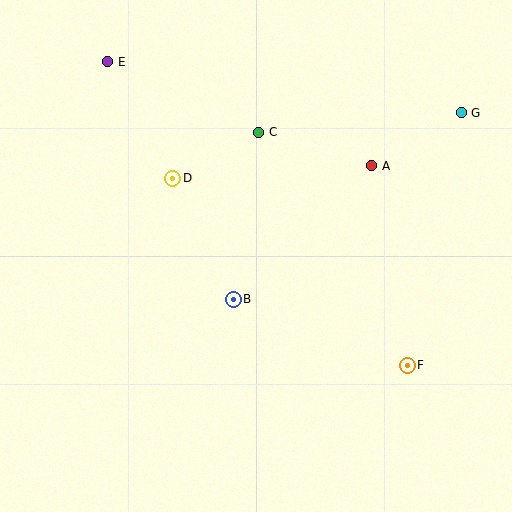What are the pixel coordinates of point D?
Point D is at (173, 178).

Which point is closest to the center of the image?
Point B at (233, 299) is closest to the center.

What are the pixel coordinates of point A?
Point A is at (372, 166).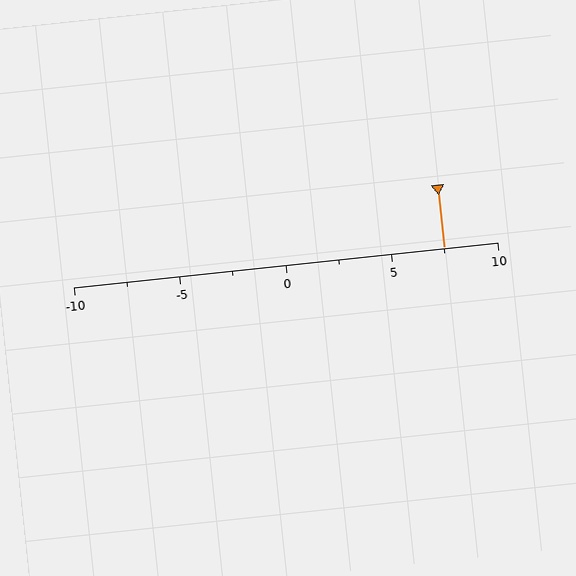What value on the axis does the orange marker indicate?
The marker indicates approximately 7.5.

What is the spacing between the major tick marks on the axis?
The major ticks are spaced 5 apart.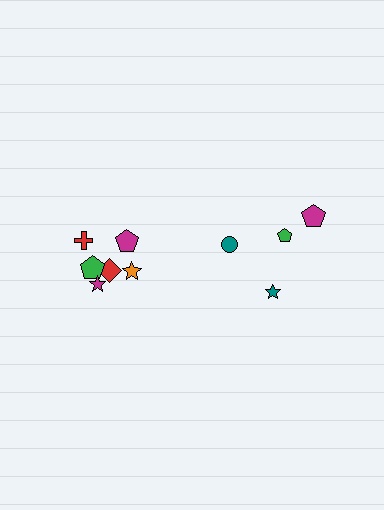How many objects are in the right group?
There are 4 objects.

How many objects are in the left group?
There are 6 objects.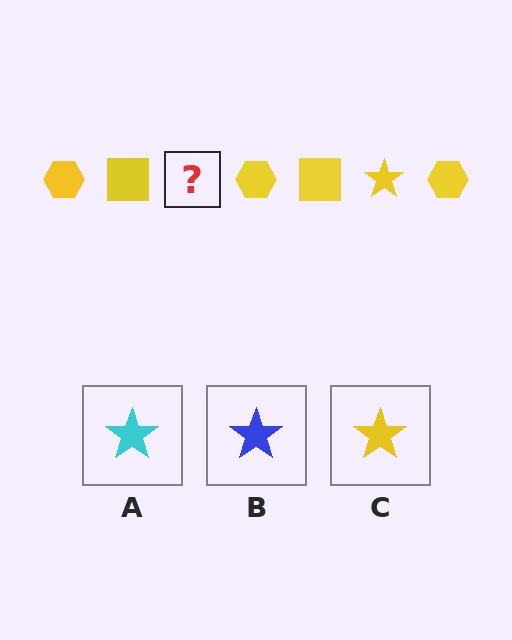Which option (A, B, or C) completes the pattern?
C.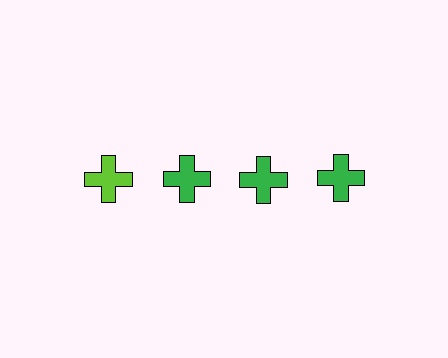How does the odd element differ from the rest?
It has a different color: lime instead of green.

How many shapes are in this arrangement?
There are 4 shapes arranged in a grid pattern.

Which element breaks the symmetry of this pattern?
The lime cross in the top row, leftmost column breaks the symmetry. All other shapes are green crosses.